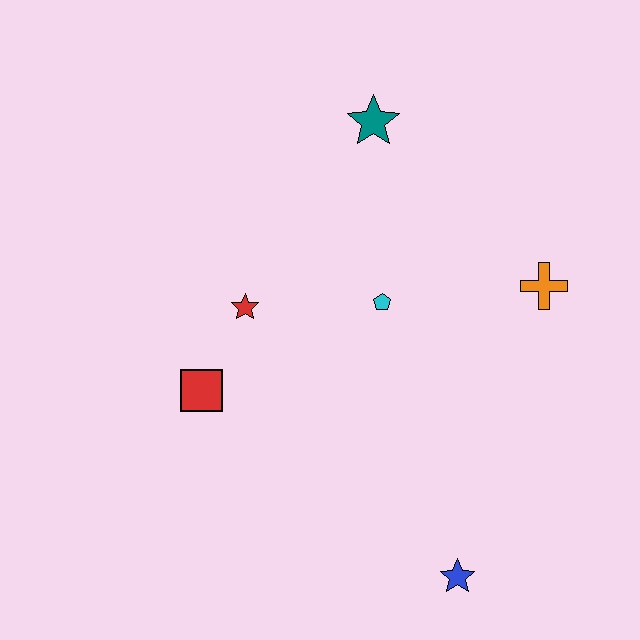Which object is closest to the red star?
The red square is closest to the red star.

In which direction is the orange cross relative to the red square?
The orange cross is to the right of the red square.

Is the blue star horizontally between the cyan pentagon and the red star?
No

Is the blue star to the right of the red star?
Yes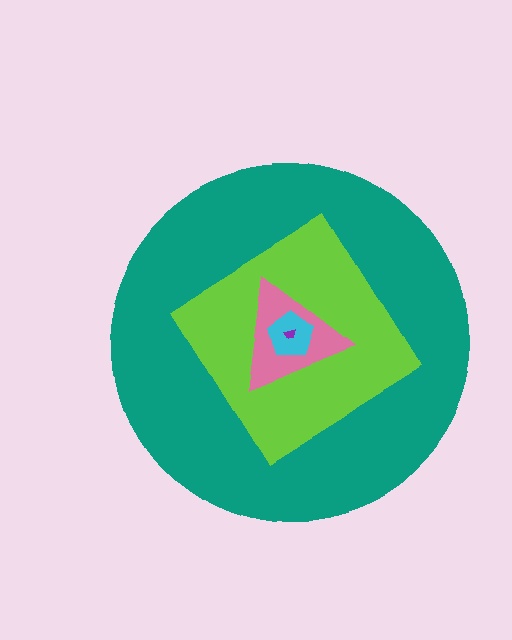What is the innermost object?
The purple trapezoid.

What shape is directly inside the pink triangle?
The cyan pentagon.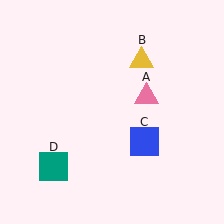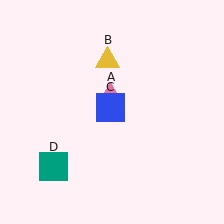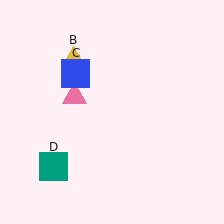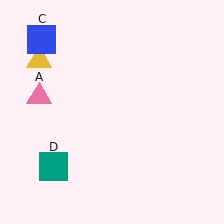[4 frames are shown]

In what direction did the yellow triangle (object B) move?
The yellow triangle (object B) moved left.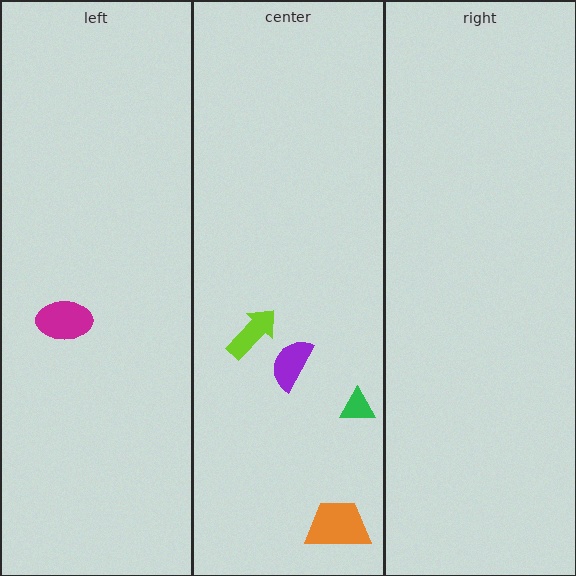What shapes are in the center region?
The purple semicircle, the orange trapezoid, the green triangle, the lime arrow.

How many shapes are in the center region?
4.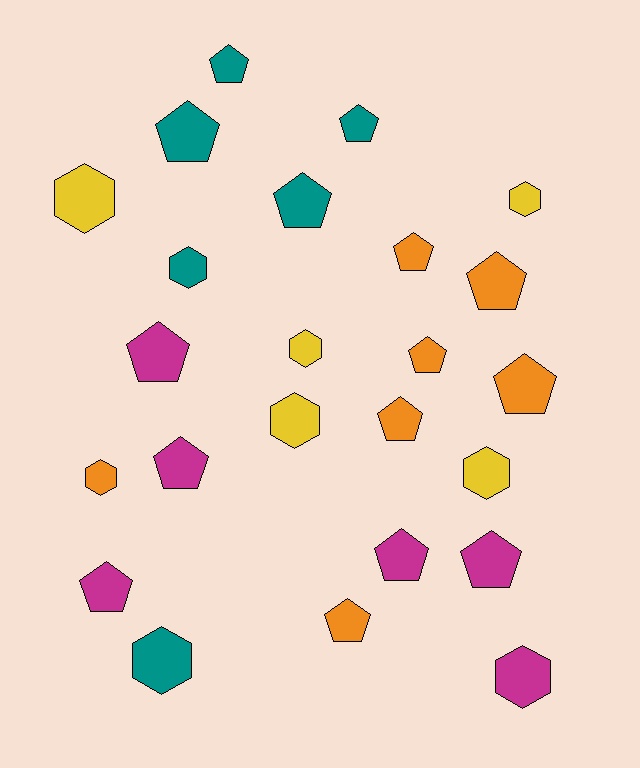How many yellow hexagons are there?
There are 5 yellow hexagons.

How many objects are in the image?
There are 24 objects.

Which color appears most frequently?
Orange, with 7 objects.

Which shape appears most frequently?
Pentagon, with 15 objects.